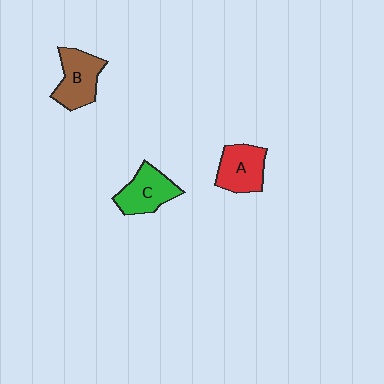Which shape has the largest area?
Shape B (brown).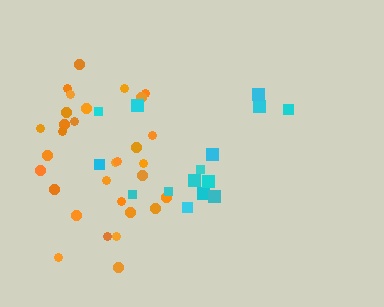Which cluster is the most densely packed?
Orange.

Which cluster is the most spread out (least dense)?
Cyan.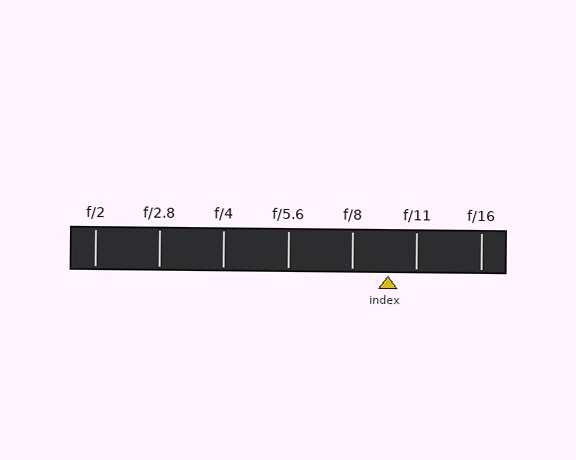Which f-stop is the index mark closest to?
The index mark is closest to f/11.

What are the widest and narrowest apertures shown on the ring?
The widest aperture shown is f/2 and the narrowest is f/16.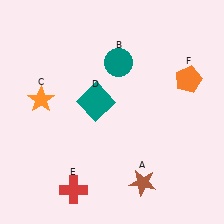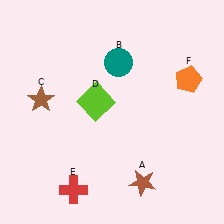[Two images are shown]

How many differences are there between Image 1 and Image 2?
There are 2 differences between the two images.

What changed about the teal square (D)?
In Image 1, D is teal. In Image 2, it changed to lime.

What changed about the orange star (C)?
In Image 1, C is orange. In Image 2, it changed to brown.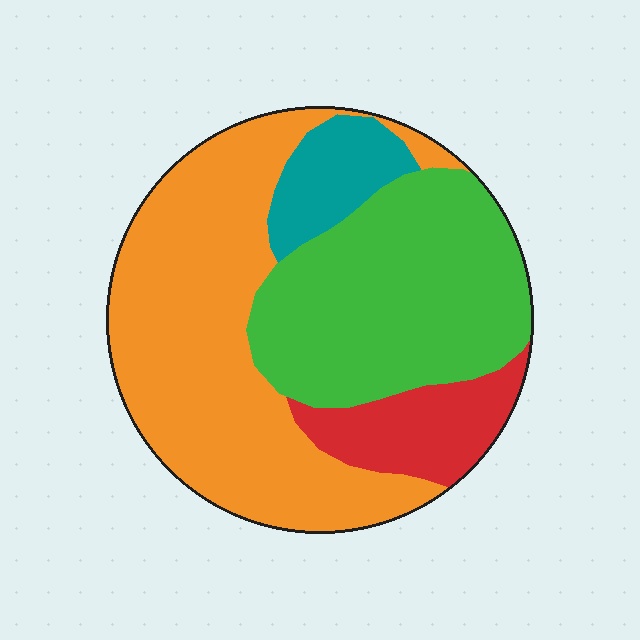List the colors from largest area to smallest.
From largest to smallest: orange, green, red, teal.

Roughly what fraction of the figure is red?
Red takes up about one eighth (1/8) of the figure.